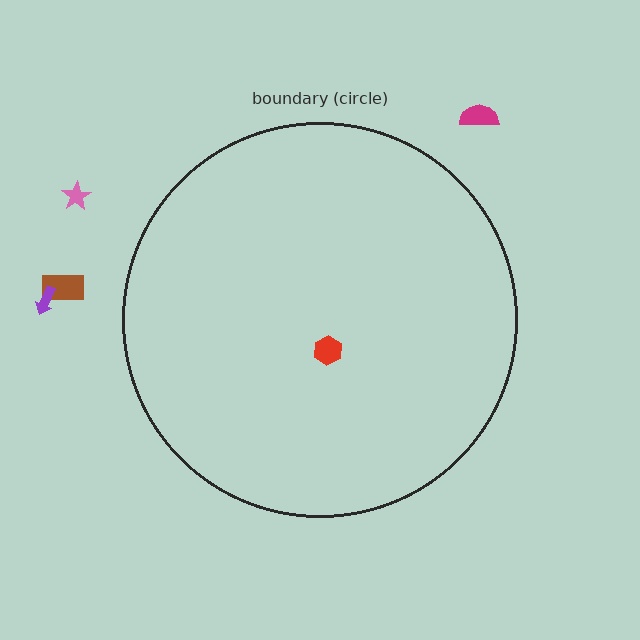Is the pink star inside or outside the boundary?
Outside.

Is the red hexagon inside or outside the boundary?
Inside.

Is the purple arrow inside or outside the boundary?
Outside.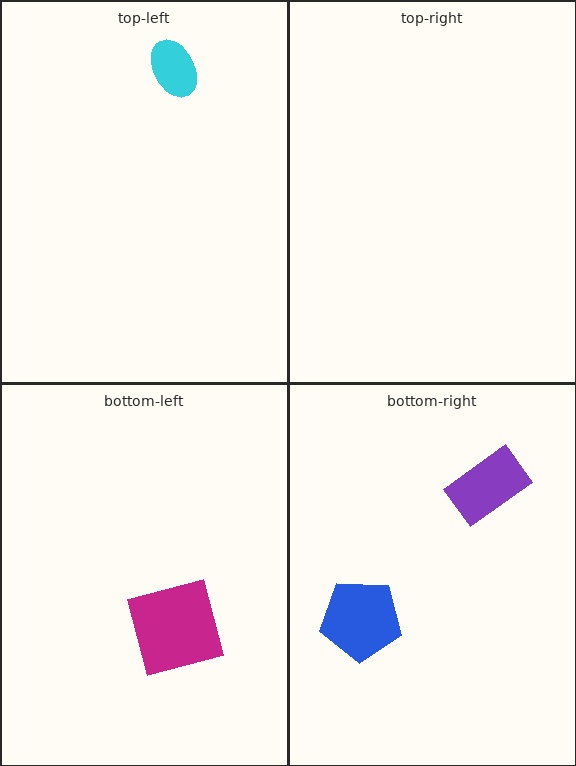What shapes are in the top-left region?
The cyan ellipse.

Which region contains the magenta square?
The bottom-left region.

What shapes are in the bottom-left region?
The magenta square.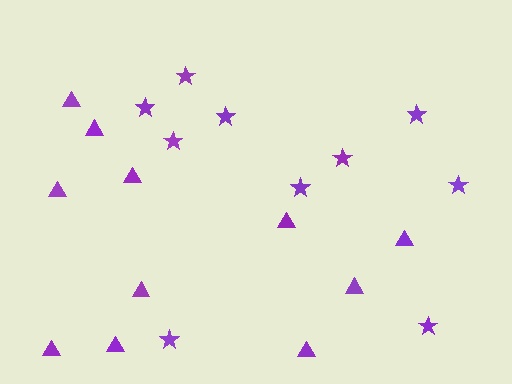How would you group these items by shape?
There are 2 groups: one group of stars (10) and one group of triangles (11).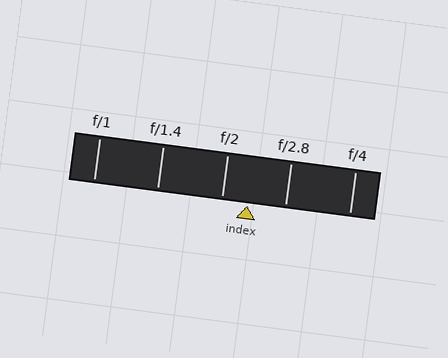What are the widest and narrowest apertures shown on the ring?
The widest aperture shown is f/1 and the narrowest is f/4.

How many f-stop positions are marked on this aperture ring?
There are 5 f-stop positions marked.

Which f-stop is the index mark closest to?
The index mark is closest to f/2.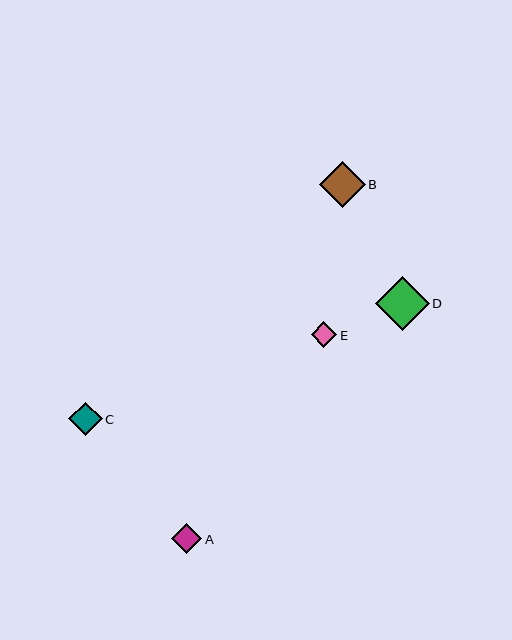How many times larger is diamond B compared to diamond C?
Diamond B is approximately 1.4 times the size of diamond C.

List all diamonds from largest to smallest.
From largest to smallest: D, B, C, A, E.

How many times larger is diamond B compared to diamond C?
Diamond B is approximately 1.4 times the size of diamond C.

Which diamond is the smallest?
Diamond E is the smallest with a size of approximately 26 pixels.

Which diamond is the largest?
Diamond D is the largest with a size of approximately 54 pixels.